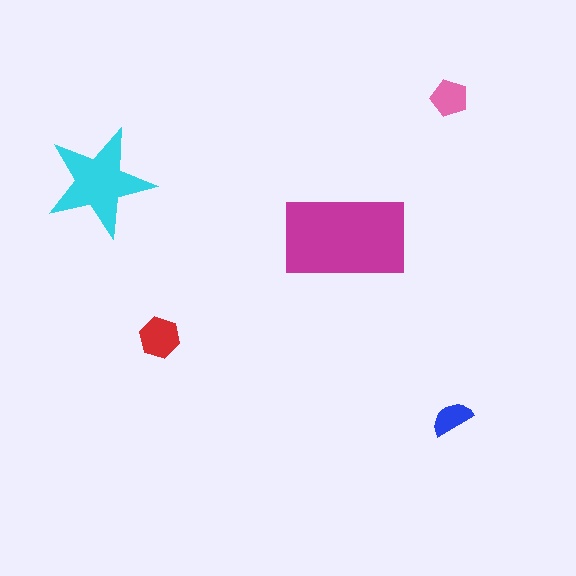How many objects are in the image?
There are 5 objects in the image.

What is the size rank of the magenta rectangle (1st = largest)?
1st.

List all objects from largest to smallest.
The magenta rectangle, the cyan star, the red hexagon, the pink pentagon, the blue semicircle.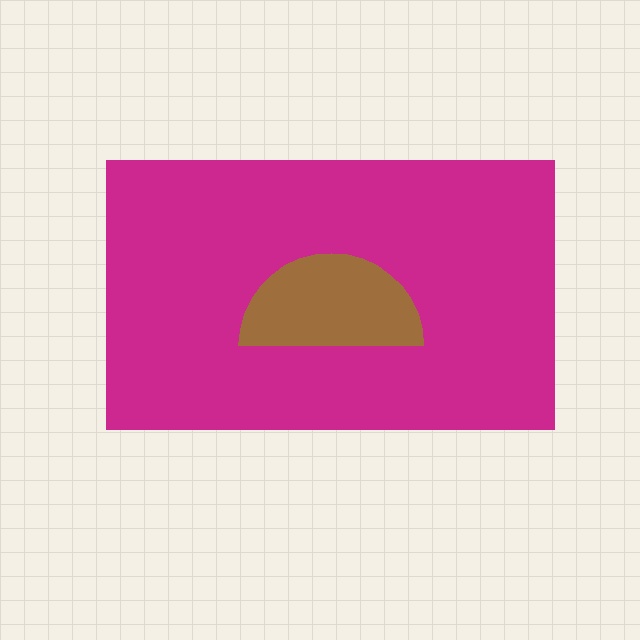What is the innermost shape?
The brown semicircle.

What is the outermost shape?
The magenta rectangle.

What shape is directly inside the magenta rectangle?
The brown semicircle.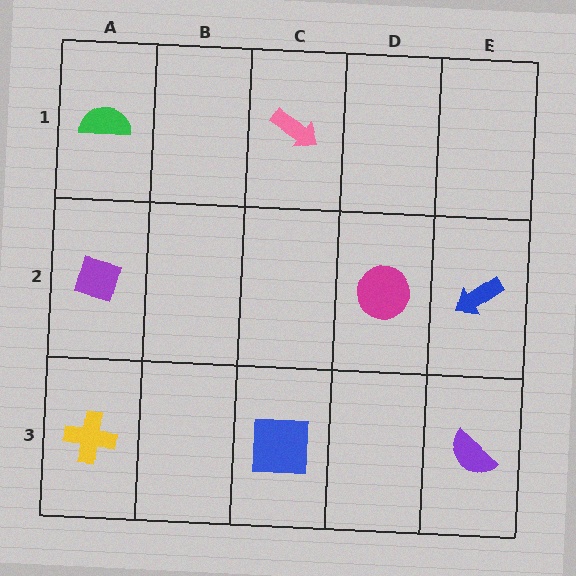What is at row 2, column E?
A blue arrow.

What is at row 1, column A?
A green semicircle.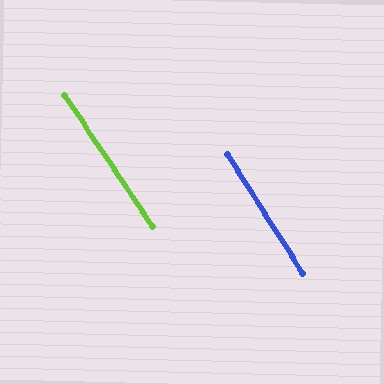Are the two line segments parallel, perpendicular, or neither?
Parallel — their directions differ by only 1.6°.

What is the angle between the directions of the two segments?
Approximately 2 degrees.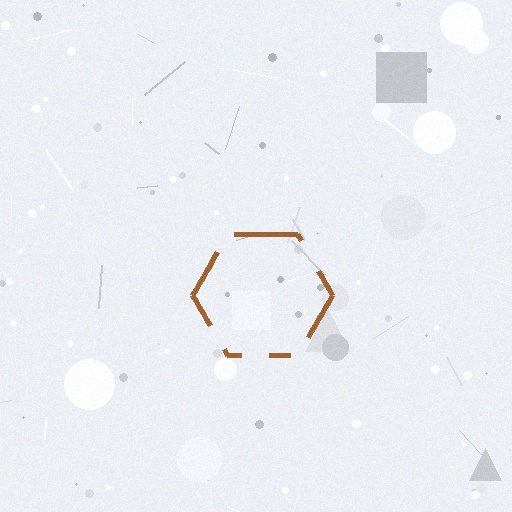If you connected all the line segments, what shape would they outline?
They would outline a hexagon.